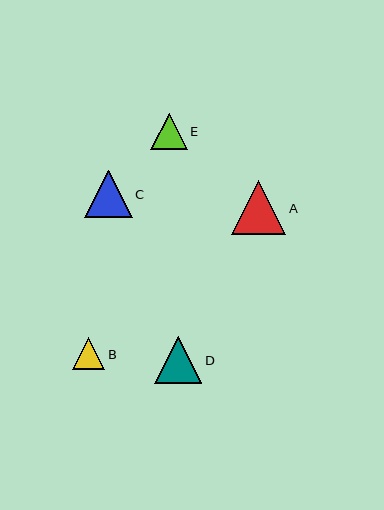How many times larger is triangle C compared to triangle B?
Triangle C is approximately 1.5 times the size of triangle B.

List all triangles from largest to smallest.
From largest to smallest: A, C, D, E, B.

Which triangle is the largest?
Triangle A is the largest with a size of approximately 54 pixels.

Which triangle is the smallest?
Triangle B is the smallest with a size of approximately 32 pixels.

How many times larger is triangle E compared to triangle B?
Triangle E is approximately 1.1 times the size of triangle B.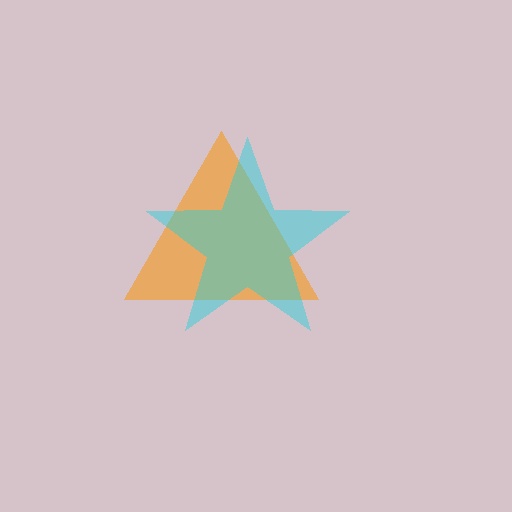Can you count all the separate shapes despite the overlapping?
Yes, there are 2 separate shapes.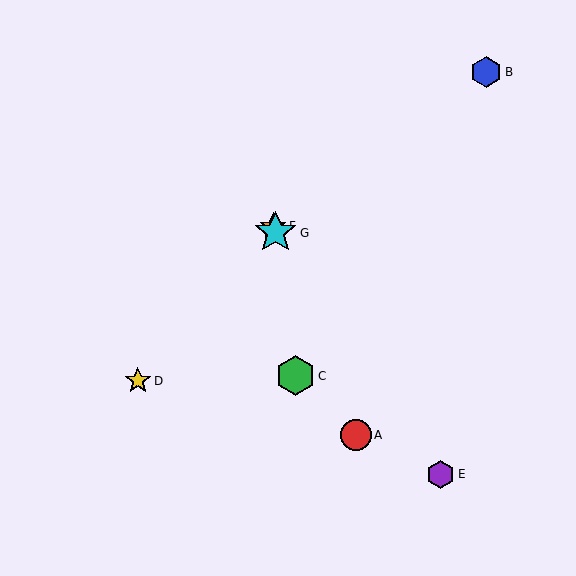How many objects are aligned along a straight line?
3 objects (A, F, G) are aligned along a straight line.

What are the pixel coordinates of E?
Object E is at (441, 474).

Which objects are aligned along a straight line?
Objects A, F, G are aligned along a straight line.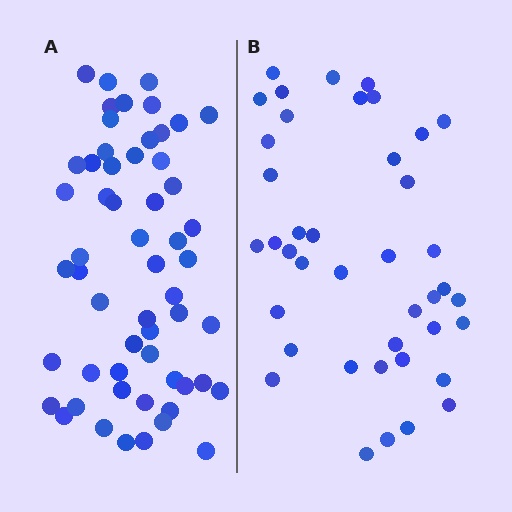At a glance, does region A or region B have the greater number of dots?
Region A (the left region) has more dots.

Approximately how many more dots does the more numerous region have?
Region A has approximately 15 more dots than region B.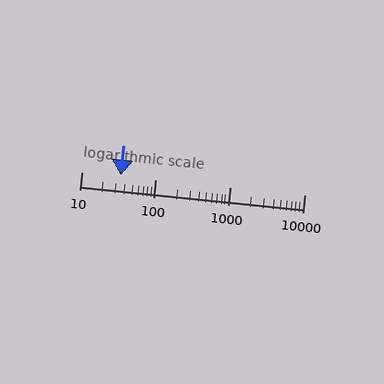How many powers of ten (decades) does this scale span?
The scale spans 3 decades, from 10 to 10000.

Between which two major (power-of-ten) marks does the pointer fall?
The pointer is between 10 and 100.